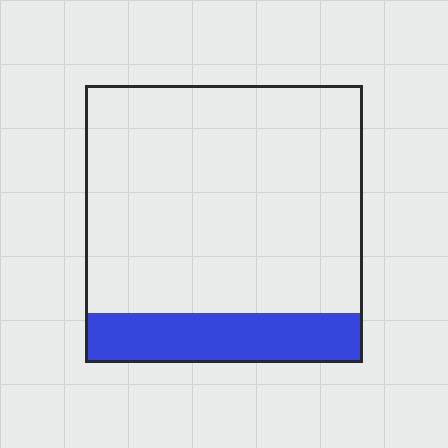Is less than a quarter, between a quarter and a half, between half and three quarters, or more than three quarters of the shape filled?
Less than a quarter.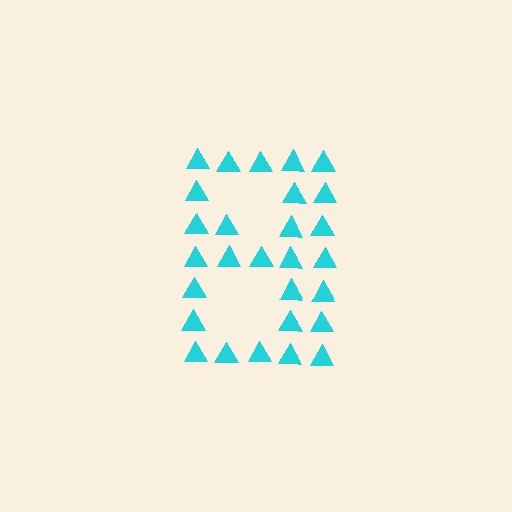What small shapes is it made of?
It is made of small triangles.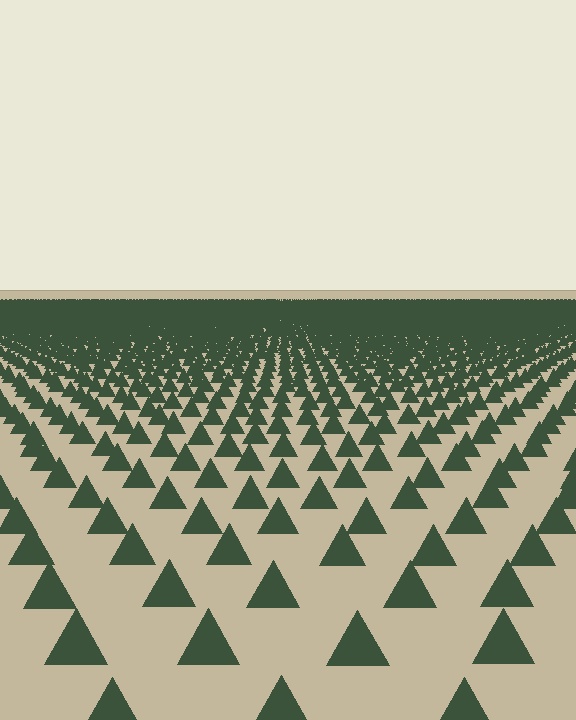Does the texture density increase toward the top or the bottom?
Density increases toward the top.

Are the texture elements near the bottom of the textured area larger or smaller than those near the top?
Larger. Near the bottom, elements are closer to the viewer and appear at a bigger on-screen size.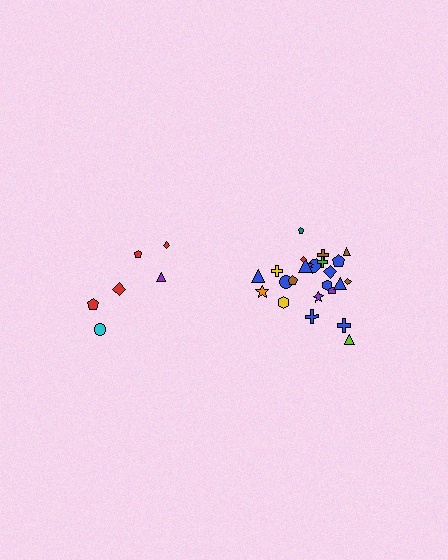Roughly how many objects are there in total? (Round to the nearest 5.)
Roughly 30 objects in total.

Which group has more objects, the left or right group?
The right group.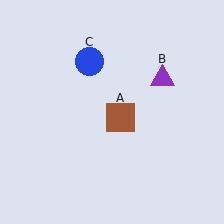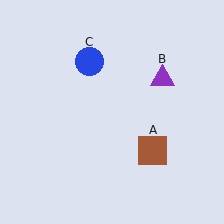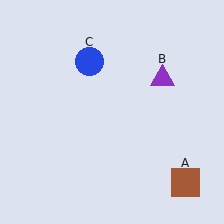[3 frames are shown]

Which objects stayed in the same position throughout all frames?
Purple triangle (object B) and blue circle (object C) remained stationary.